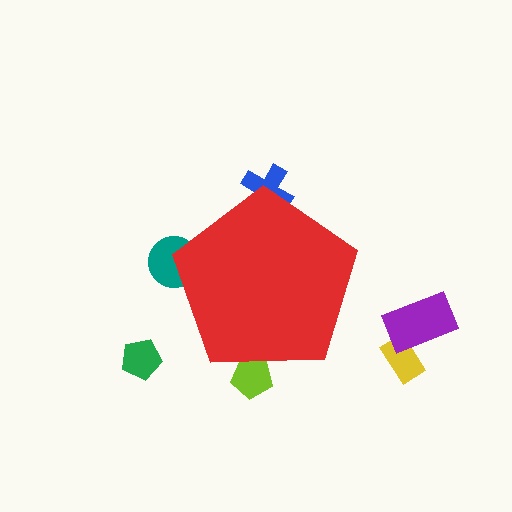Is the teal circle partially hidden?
Yes, the teal circle is partially hidden behind the red pentagon.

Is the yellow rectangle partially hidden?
No, the yellow rectangle is fully visible.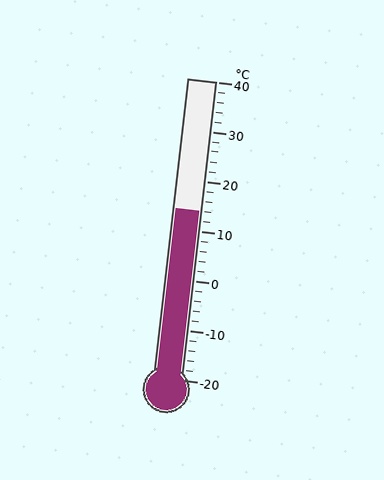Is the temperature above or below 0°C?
The temperature is above 0°C.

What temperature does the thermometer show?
The thermometer shows approximately 14°C.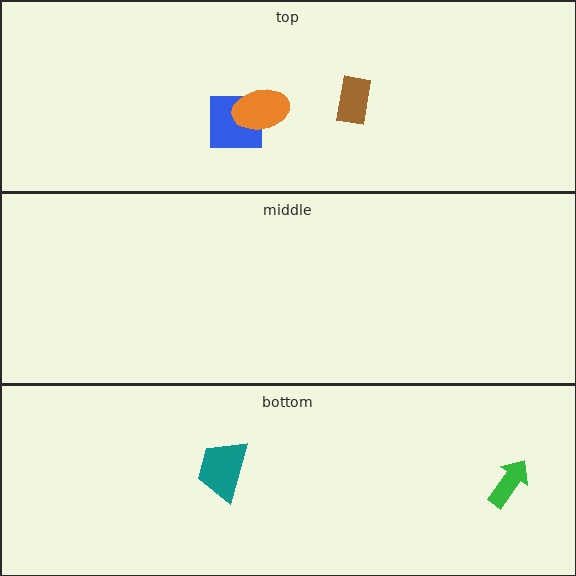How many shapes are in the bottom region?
2.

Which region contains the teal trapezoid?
The bottom region.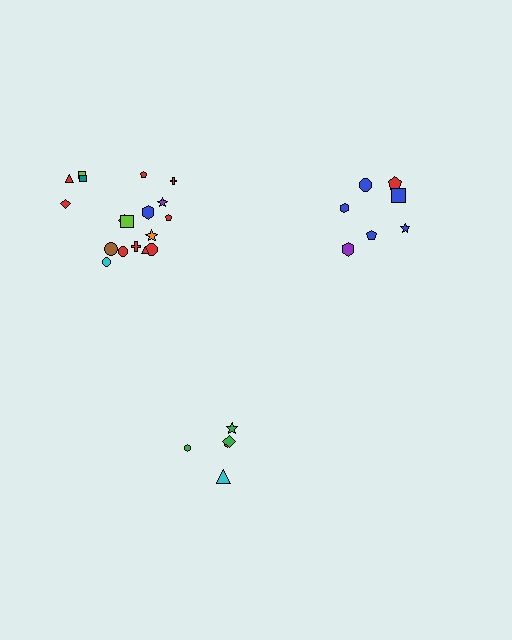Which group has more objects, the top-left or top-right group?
The top-left group.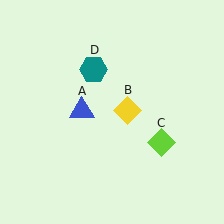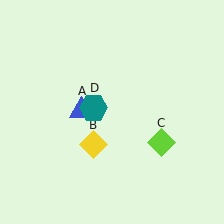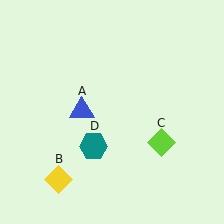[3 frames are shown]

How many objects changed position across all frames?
2 objects changed position: yellow diamond (object B), teal hexagon (object D).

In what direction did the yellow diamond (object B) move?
The yellow diamond (object B) moved down and to the left.